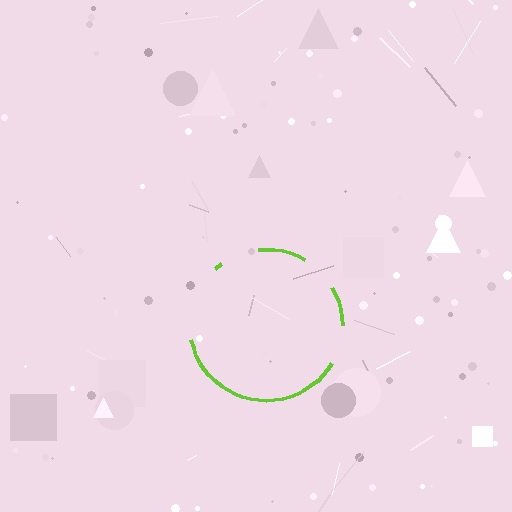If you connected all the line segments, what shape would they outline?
They would outline a circle.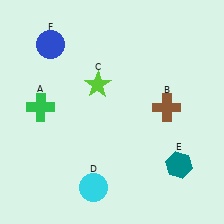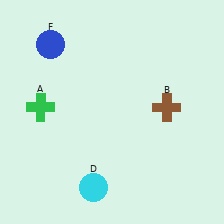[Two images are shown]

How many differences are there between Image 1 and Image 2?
There are 2 differences between the two images.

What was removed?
The teal hexagon (E), the lime star (C) were removed in Image 2.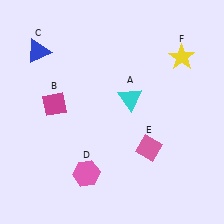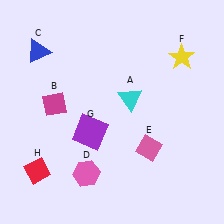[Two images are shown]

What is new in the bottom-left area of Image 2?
A red diamond (H) was added in the bottom-left area of Image 2.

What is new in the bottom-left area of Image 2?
A purple square (G) was added in the bottom-left area of Image 2.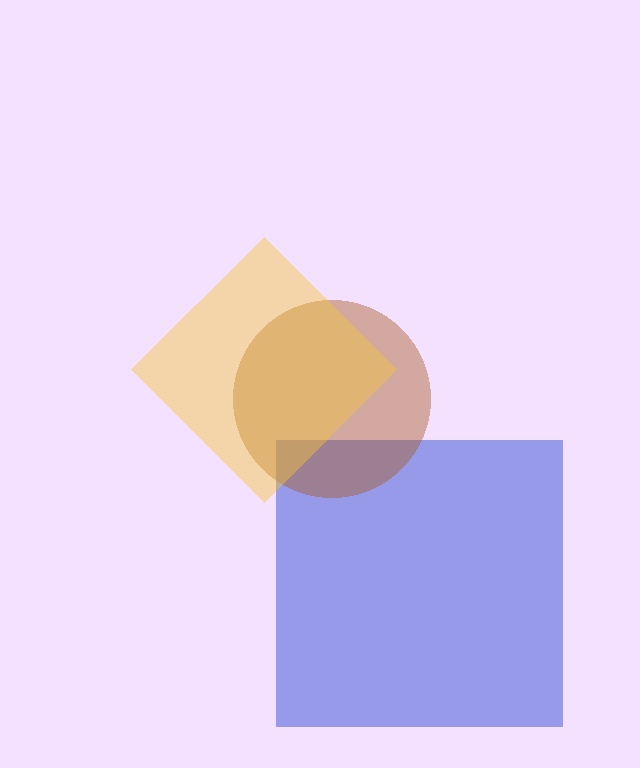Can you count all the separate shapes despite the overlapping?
Yes, there are 3 separate shapes.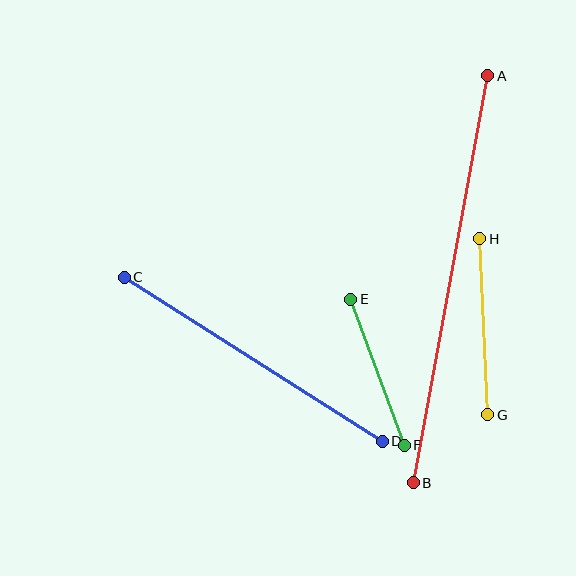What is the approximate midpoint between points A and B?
The midpoint is at approximately (451, 279) pixels.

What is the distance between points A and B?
The distance is approximately 414 pixels.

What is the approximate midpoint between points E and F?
The midpoint is at approximately (378, 372) pixels.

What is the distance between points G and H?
The distance is approximately 176 pixels.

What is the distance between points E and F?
The distance is approximately 155 pixels.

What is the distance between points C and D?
The distance is approximately 306 pixels.